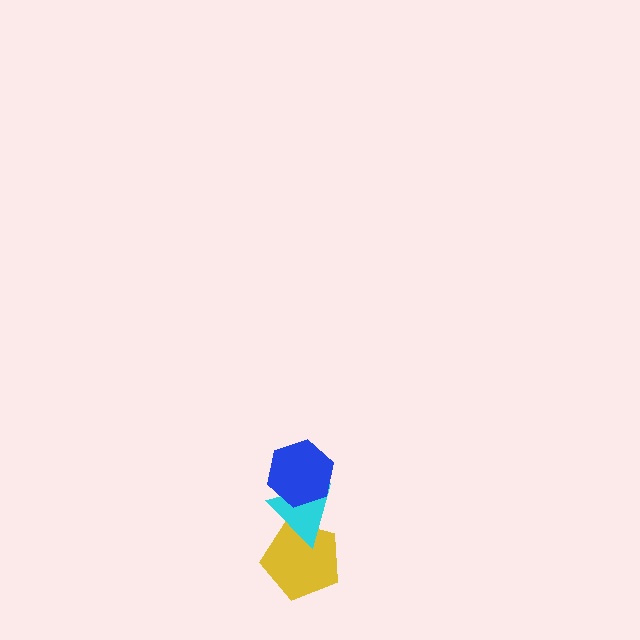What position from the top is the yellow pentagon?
The yellow pentagon is 3rd from the top.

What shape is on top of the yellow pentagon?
The cyan triangle is on top of the yellow pentagon.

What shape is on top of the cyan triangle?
The blue hexagon is on top of the cyan triangle.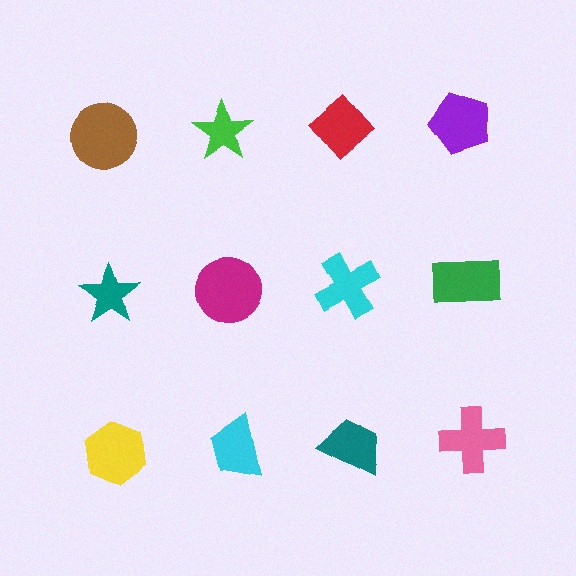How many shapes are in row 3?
4 shapes.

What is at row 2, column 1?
A teal star.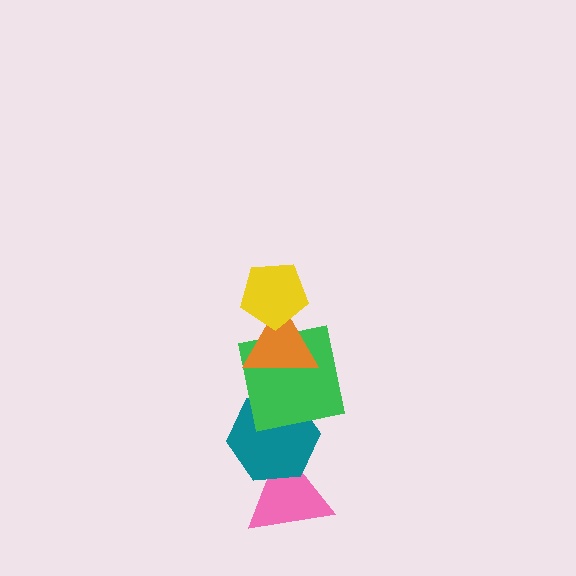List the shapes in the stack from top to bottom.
From top to bottom: the yellow pentagon, the orange triangle, the green square, the teal hexagon, the pink triangle.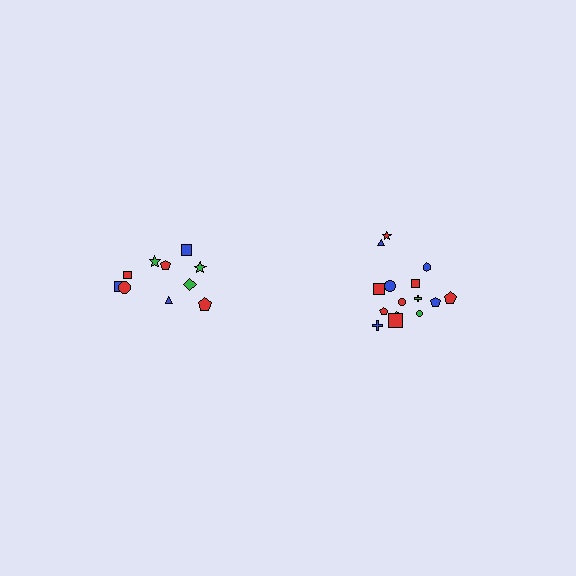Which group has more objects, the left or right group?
The right group.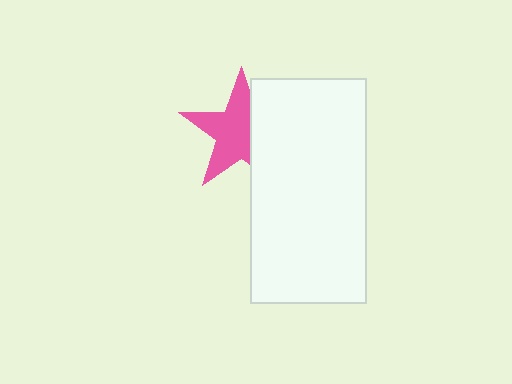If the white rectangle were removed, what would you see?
You would see the complete pink star.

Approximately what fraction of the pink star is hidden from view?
Roughly 37% of the pink star is hidden behind the white rectangle.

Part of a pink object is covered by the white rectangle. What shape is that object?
It is a star.